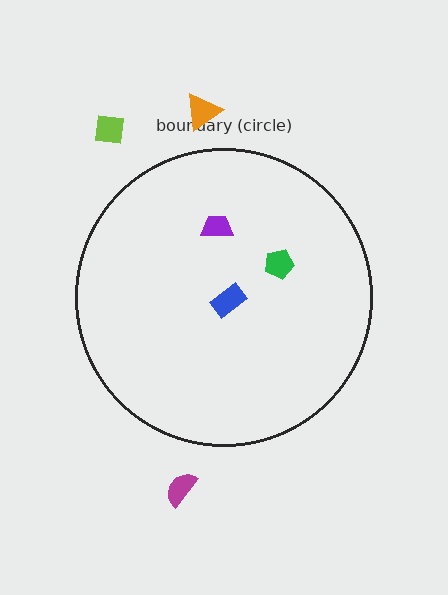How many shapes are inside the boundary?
3 inside, 3 outside.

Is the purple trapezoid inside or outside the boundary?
Inside.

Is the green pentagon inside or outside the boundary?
Inside.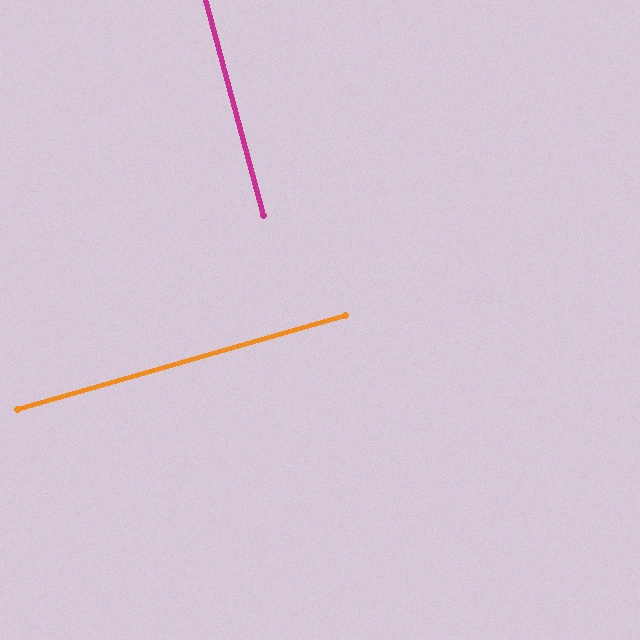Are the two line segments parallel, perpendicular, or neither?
Perpendicular — they meet at approximately 89°.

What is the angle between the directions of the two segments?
Approximately 89 degrees.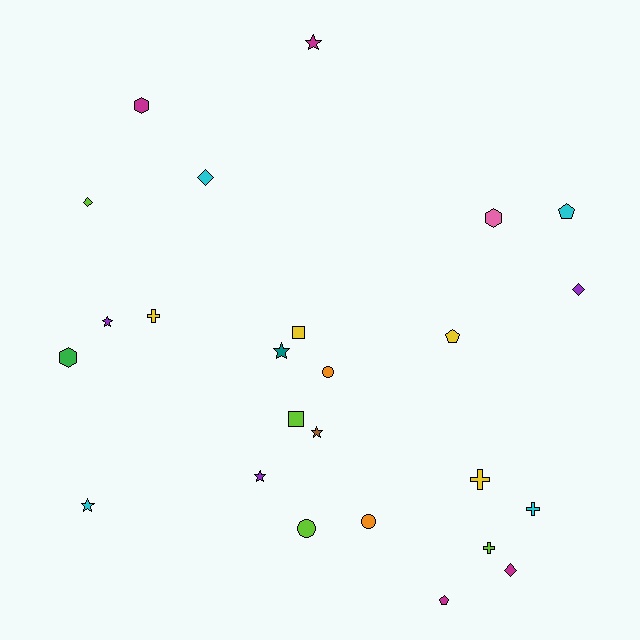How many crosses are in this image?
There are 4 crosses.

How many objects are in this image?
There are 25 objects.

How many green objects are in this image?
There is 1 green object.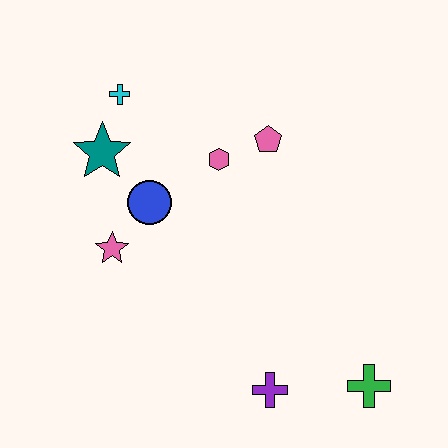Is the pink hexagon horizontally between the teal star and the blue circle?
No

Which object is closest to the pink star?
The blue circle is closest to the pink star.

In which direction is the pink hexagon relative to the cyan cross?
The pink hexagon is to the right of the cyan cross.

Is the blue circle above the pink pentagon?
No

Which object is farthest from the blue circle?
The green cross is farthest from the blue circle.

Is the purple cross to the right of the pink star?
Yes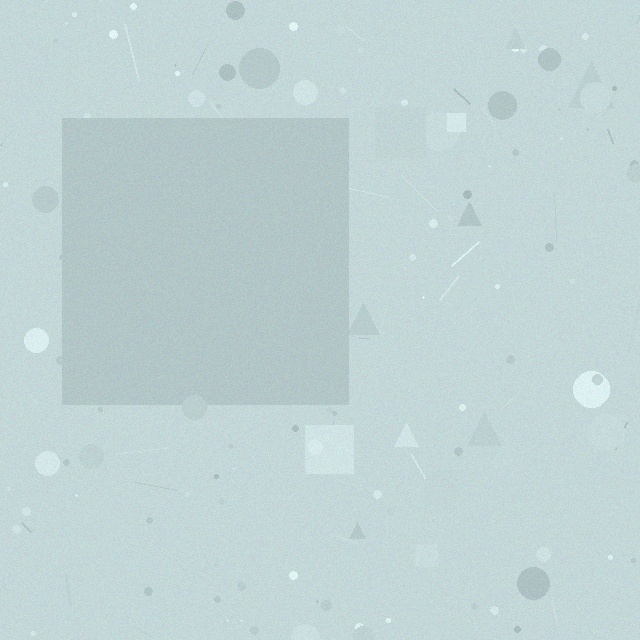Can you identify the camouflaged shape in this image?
The camouflaged shape is a square.